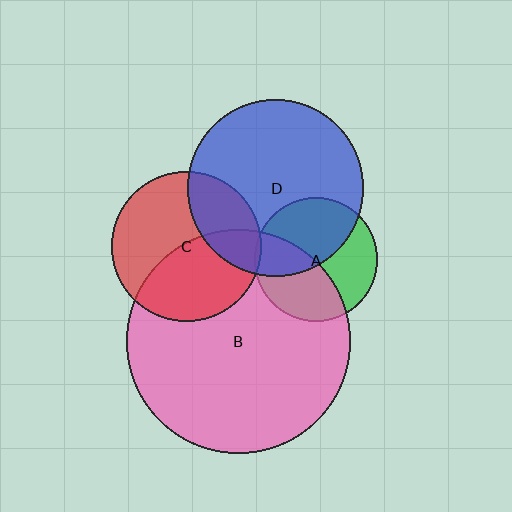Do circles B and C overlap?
Yes.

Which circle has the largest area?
Circle B (pink).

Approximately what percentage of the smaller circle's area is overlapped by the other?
Approximately 45%.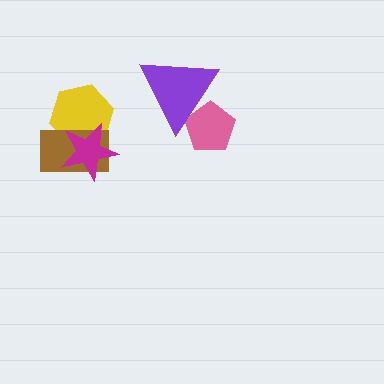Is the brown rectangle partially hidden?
Yes, it is partially covered by another shape.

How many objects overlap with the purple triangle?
1 object overlaps with the purple triangle.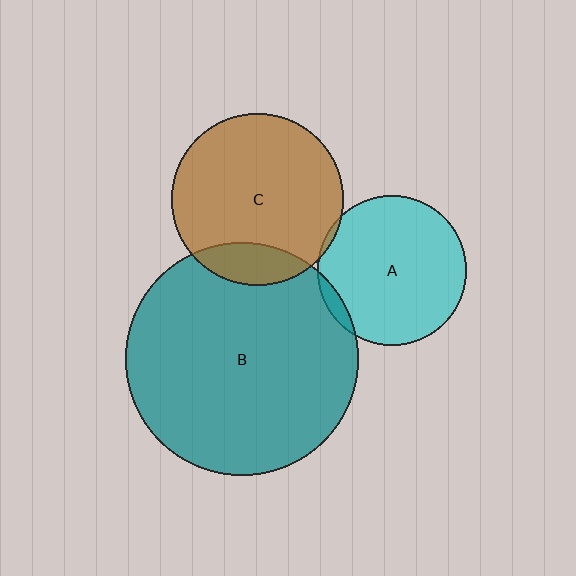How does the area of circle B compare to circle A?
Approximately 2.4 times.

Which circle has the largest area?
Circle B (teal).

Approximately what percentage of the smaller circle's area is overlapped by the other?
Approximately 15%.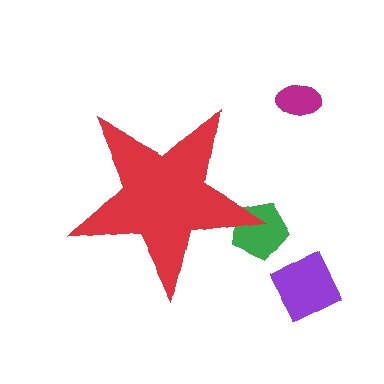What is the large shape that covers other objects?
A red star.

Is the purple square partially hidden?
No, the purple square is fully visible.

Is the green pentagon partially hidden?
Yes, the green pentagon is partially hidden behind the red star.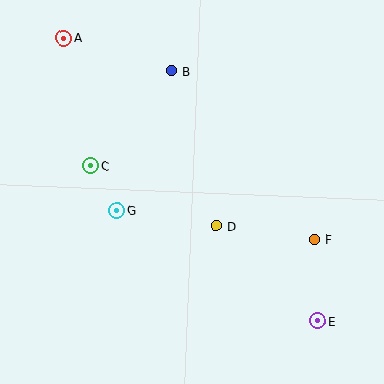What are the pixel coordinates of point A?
Point A is at (64, 38).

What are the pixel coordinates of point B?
Point B is at (172, 71).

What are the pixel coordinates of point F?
Point F is at (315, 239).